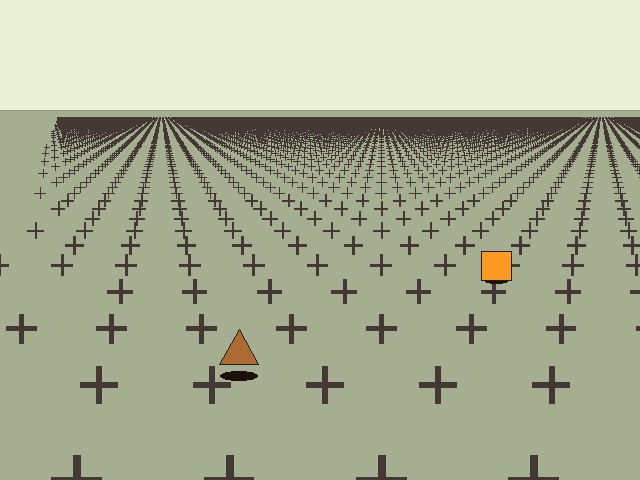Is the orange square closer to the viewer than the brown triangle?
No. The brown triangle is closer — you can tell from the texture gradient: the ground texture is coarser near it.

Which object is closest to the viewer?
The brown triangle is closest. The texture marks near it are larger and more spread out.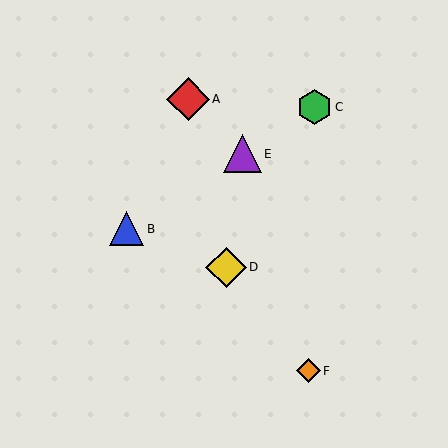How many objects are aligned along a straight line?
3 objects (B, C, E) are aligned along a straight line.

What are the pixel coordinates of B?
Object B is at (127, 229).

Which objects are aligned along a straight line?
Objects B, C, E are aligned along a straight line.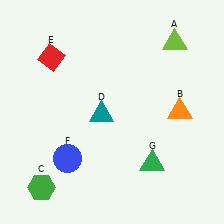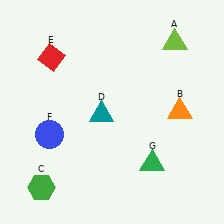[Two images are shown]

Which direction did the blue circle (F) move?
The blue circle (F) moved up.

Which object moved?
The blue circle (F) moved up.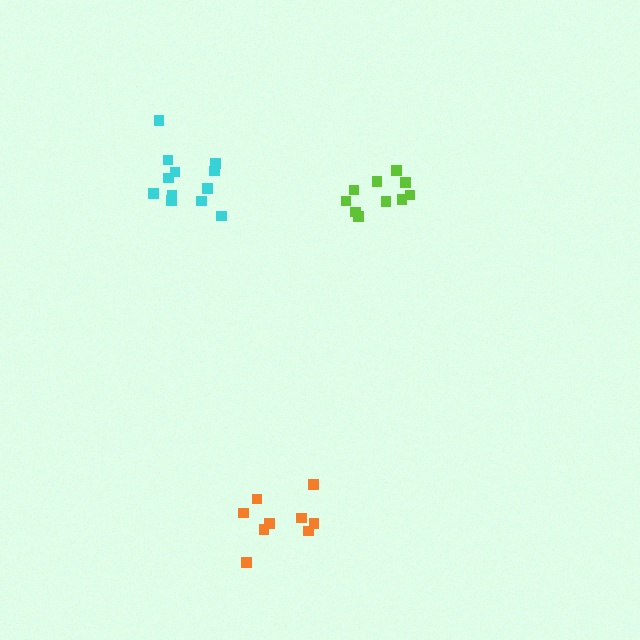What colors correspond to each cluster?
The clusters are colored: cyan, orange, lime.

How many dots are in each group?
Group 1: 12 dots, Group 2: 9 dots, Group 3: 10 dots (31 total).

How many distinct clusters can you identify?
There are 3 distinct clusters.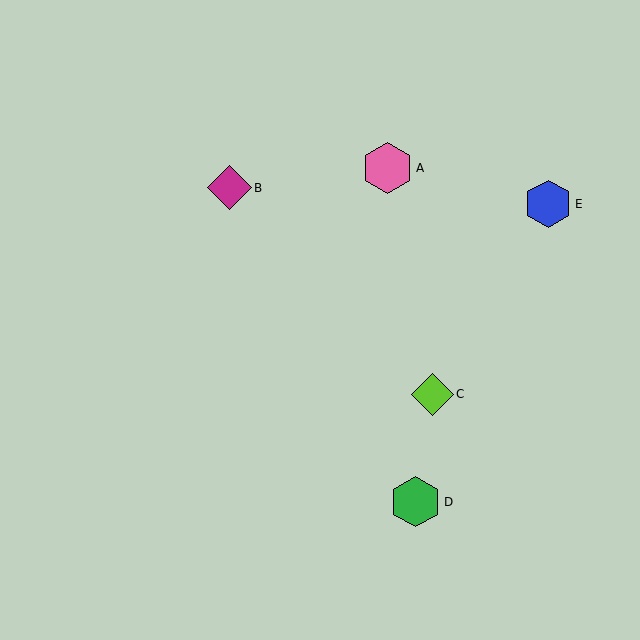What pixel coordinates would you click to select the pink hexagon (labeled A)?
Click at (388, 168) to select the pink hexagon A.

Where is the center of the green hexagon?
The center of the green hexagon is at (416, 502).